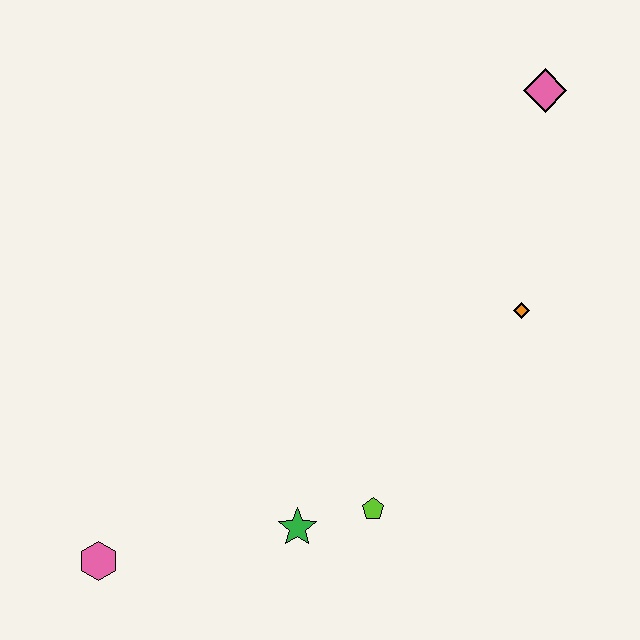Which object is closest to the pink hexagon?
The green star is closest to the pink hexagon.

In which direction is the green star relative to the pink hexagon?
The green star is to the right of the pink hexagon.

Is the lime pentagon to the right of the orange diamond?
No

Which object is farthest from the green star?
The pink diamond is farthest from the green star.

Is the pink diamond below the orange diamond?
No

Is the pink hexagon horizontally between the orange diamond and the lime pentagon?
No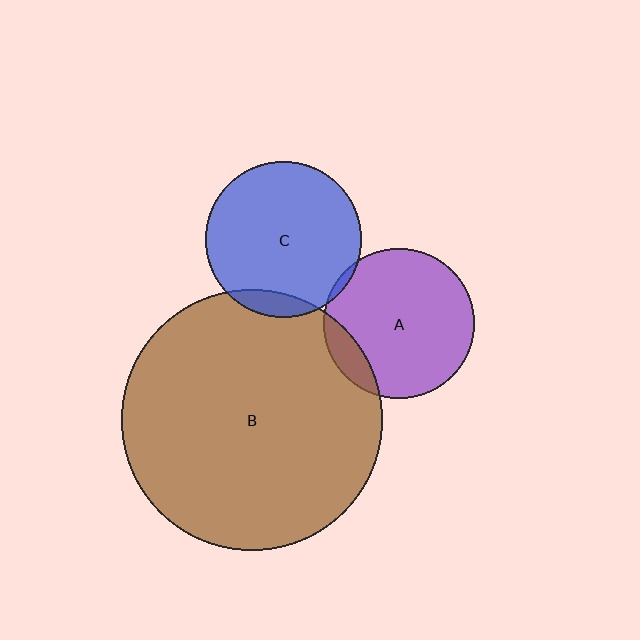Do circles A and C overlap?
Yes.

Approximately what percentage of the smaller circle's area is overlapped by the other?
Approximately 5%.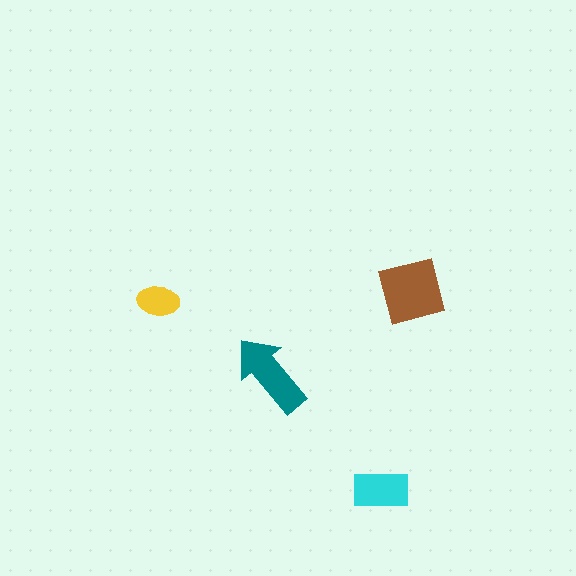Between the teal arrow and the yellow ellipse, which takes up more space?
The teal arrow.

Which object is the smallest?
The yellow ellipse.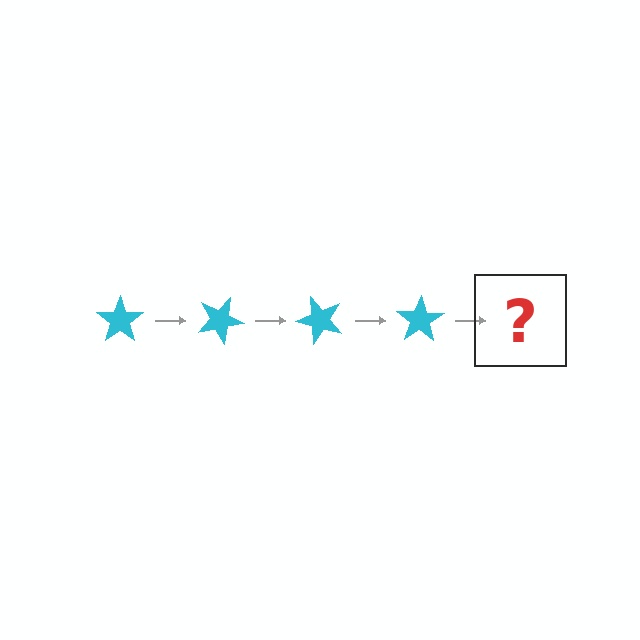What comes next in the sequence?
The next element should be a cyan star rotated 100 degrees.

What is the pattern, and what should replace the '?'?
The pattern is that the star rotates 25 degrees each step. The '?' should be a cyan star rotated 100 degrees.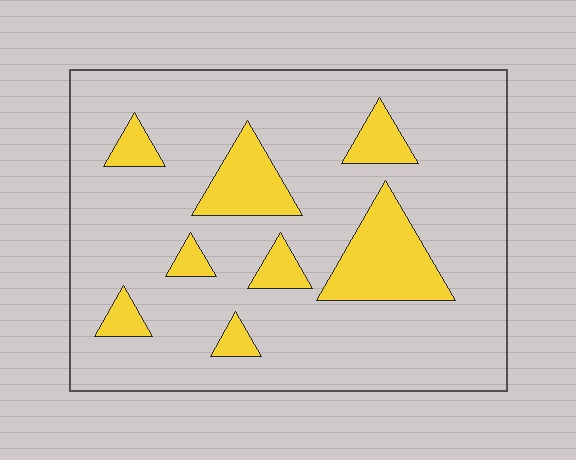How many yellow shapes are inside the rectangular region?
8.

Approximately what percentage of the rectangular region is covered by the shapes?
Approximately 15%.